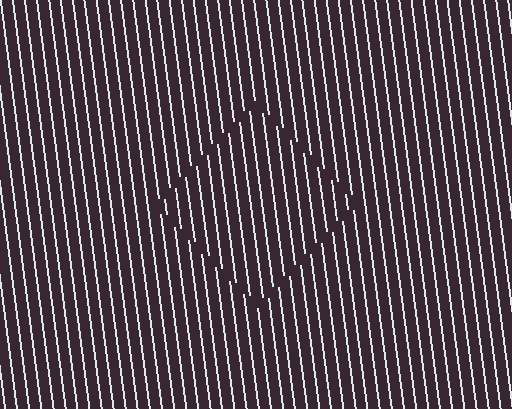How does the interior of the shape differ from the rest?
The interior of the shape contains the same grating, shifted by half a period — the contour is defined by the phase discontinuity where line-ends from the inner and outer gratings abut.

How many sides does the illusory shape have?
4 sides — the line-ends trace a square.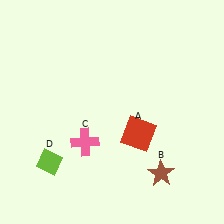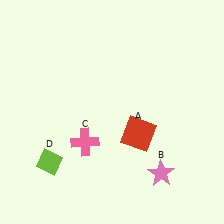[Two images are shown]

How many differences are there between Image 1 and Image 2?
There is 1 difference between the two images.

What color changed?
The star (B) changed from brown in Image 1 to pink in Image 2.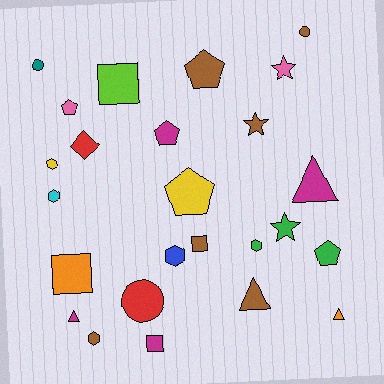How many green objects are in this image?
There are 3 green objects.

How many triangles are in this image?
There are 4 triangles.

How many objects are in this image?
There are 25 objects.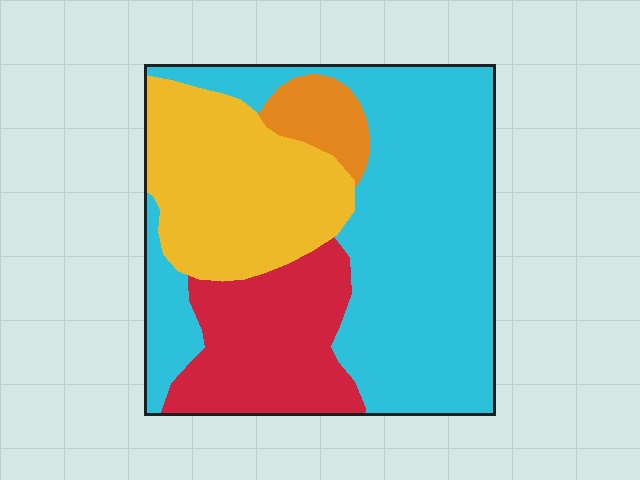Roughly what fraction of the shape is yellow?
Yellow covers about 25% of the shape.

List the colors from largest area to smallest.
From largest to smallest: cyan, yellow, red, orange.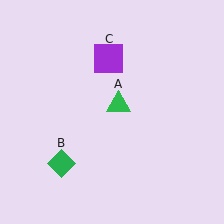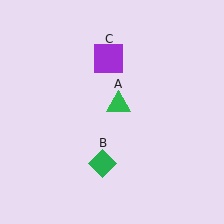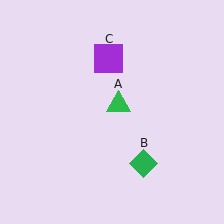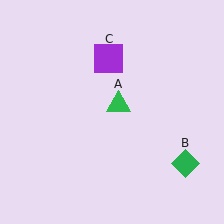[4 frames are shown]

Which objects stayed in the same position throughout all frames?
Green triangle (object A) and purple square (object C) remained stationary.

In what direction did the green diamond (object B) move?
The green diamond (object B) moved right.